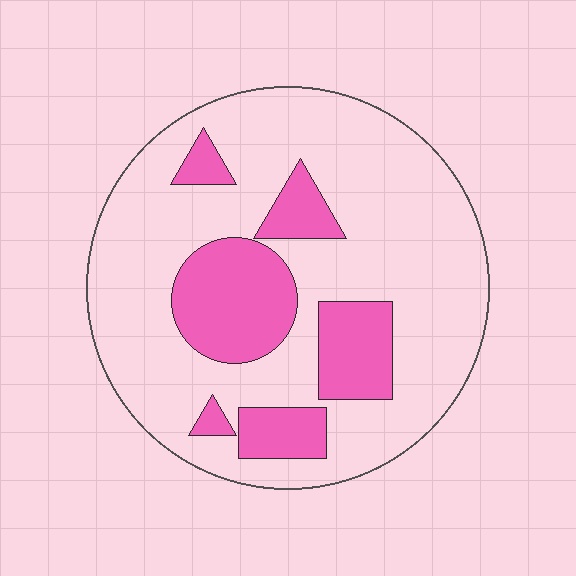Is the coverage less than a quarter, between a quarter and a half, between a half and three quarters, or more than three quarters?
Less than a quarter.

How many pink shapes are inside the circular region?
6.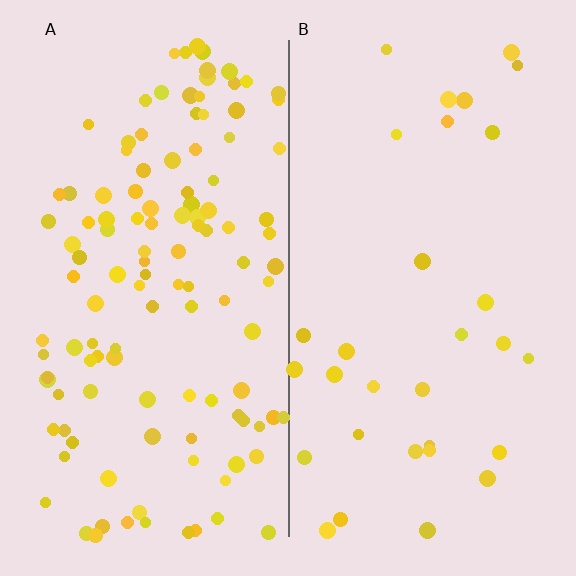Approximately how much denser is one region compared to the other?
Approximately 3.8× — region A over region B.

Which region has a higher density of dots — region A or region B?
A (the left).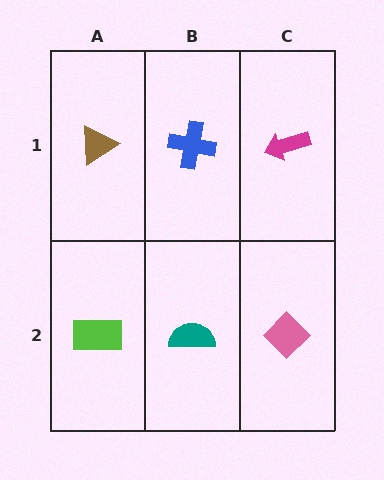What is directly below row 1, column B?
A teal semicircle.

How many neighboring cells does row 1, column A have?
2.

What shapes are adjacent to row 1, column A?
A lime rectangle (row 2, column A), a blue cross (row 1, column B).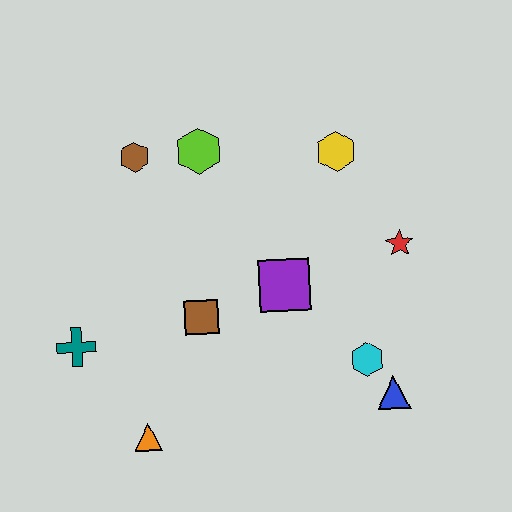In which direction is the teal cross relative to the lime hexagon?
The teal cross is below the lime hexagon.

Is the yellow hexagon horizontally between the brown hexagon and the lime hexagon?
No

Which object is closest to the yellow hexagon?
The red star is closest to the yellow hexagon.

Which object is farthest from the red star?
The teal cross is farthest from the red star.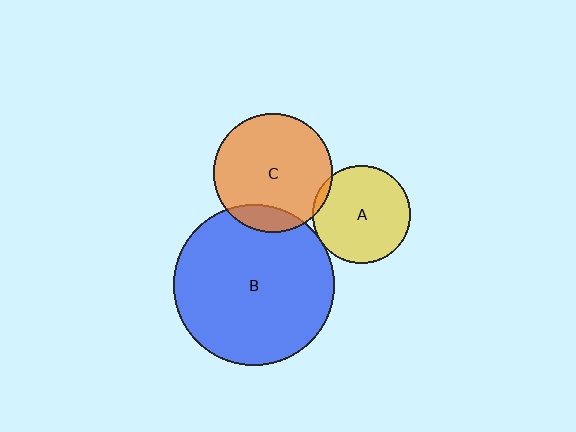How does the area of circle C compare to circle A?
Approximately 1.5 times.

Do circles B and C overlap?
Yes.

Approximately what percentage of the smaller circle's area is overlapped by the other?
Approximately 15%.